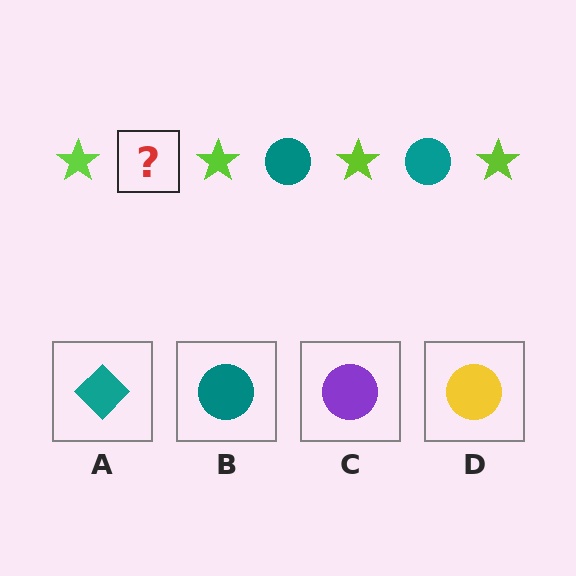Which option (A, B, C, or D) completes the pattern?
B.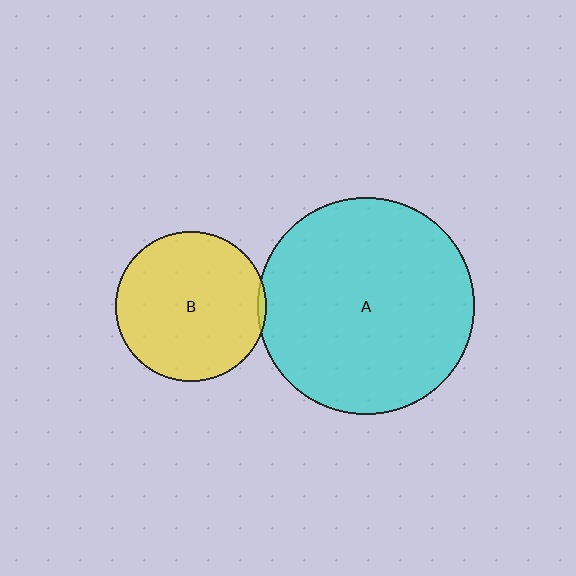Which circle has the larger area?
Circle A (cyan).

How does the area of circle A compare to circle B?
Approximately 2.1 times.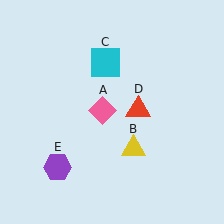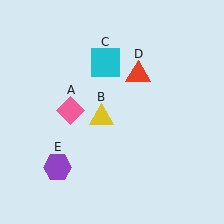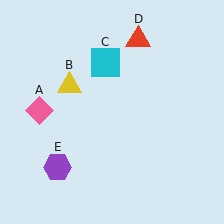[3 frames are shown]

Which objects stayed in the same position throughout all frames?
Cyan square (object C) and purple hexagon (object E) remained stationary.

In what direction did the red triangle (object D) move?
The red triangle (object D) moved up.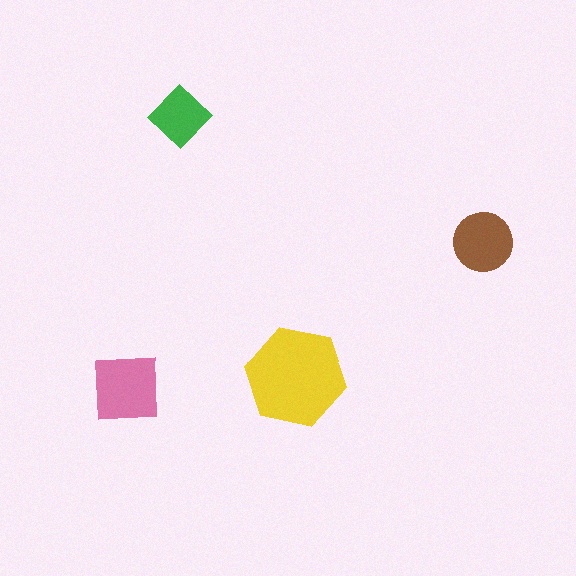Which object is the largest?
The yellow hexagon.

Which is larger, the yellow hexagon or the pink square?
The yellow hexagon.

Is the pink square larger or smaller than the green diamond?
Larger.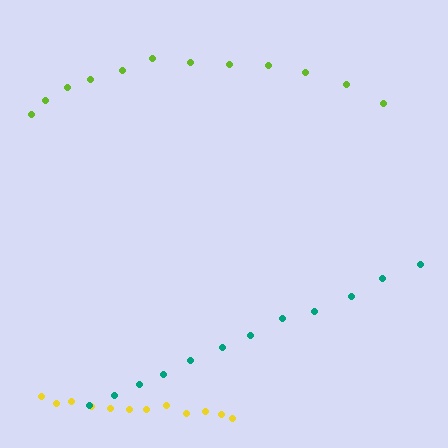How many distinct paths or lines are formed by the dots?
There are 3 distinct paths.